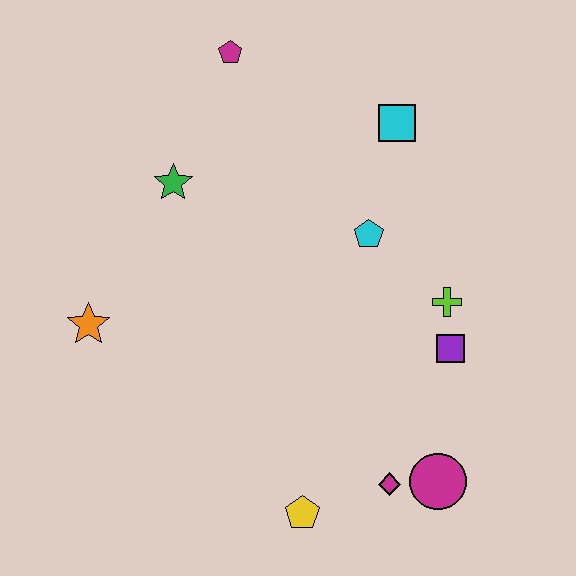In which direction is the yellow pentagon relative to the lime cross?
The yellow pentagon is below the lime cross.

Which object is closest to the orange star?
The green star is closest to the orange star.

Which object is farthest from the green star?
The magenta circle is farthest from the green star.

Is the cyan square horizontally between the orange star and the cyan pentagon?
No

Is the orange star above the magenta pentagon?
No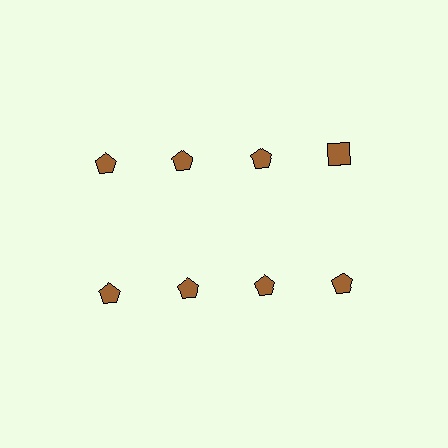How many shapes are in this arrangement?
There are 8 shapes arranged in a grid pattern.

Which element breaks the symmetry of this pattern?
The brown square in the top row, second from right column breaks the symmetry. All other shapes are brown pentagons.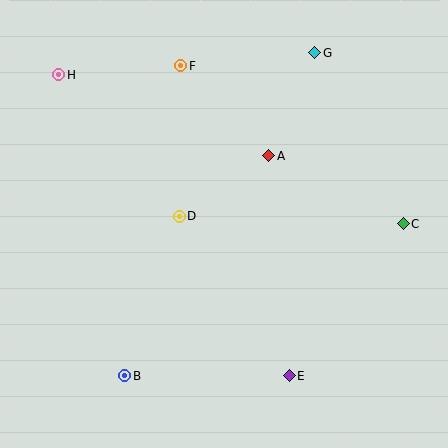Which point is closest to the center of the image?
Point D at (179, 216) is closest to the center.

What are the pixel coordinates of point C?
Point C is at (403, 224).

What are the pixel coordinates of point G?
Point G is at (315, 53).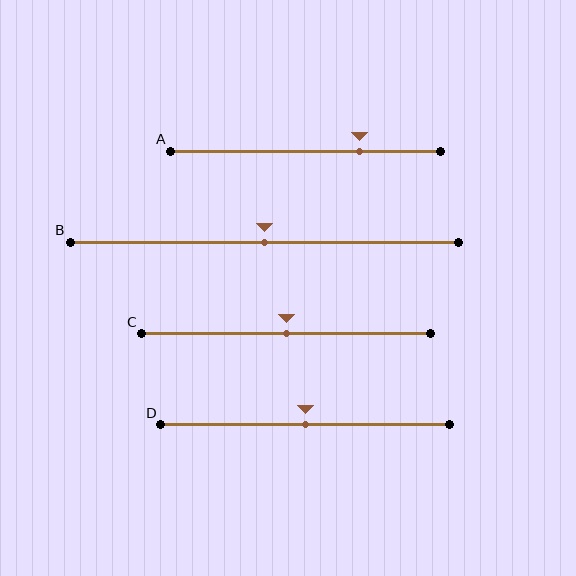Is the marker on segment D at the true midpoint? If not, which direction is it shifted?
Yes, the marker on segment D is at the true midpoint.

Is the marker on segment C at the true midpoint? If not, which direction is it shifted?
Yes, the marker on segment C is at the true midpoint.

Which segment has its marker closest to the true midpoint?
Segment B has its marker closest to the true midpoint.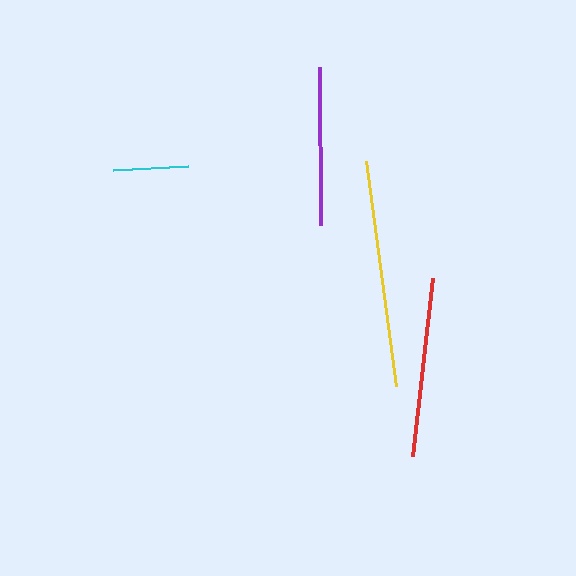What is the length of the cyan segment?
The cyan segment is approximately 75 pixels long.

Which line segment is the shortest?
The cyan line is the shortest at approximately 75 pixels.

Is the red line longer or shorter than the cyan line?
The red line is longer than the cyan line.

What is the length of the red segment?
The red segment is approximately 179 pixels long.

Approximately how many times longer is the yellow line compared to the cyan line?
The yellow line is approximately 3.0 times the length of the cyan line.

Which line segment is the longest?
The yellow line is the longest at approximately 228 pixels.